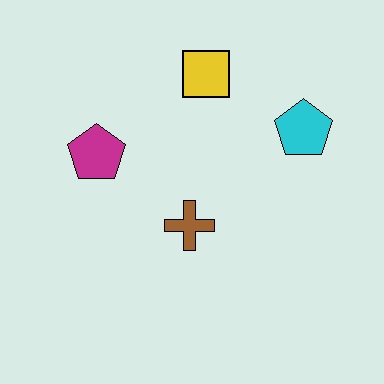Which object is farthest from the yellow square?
The brown cross is farthest from the yellow square.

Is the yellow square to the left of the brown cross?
No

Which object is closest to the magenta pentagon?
The brown cross is closest to the magenta pentagon.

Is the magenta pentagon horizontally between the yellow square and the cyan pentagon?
No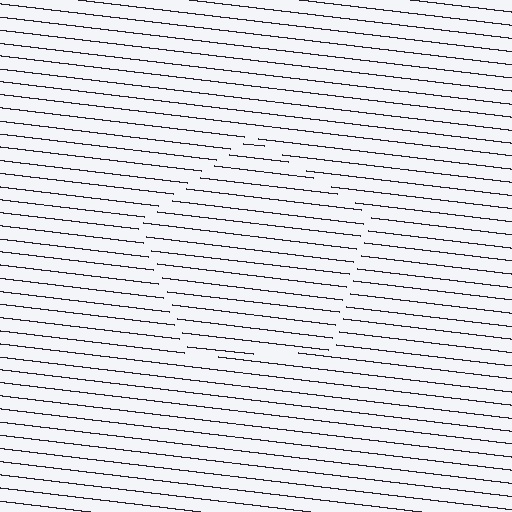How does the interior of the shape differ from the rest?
The interior of the shape contains the same grating, shifted by half a period — the contour is defined by the phase discontinuity where line-ends from the inner and outer gratings abut.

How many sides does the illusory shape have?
5 sides — the line-ends trace a pentagon.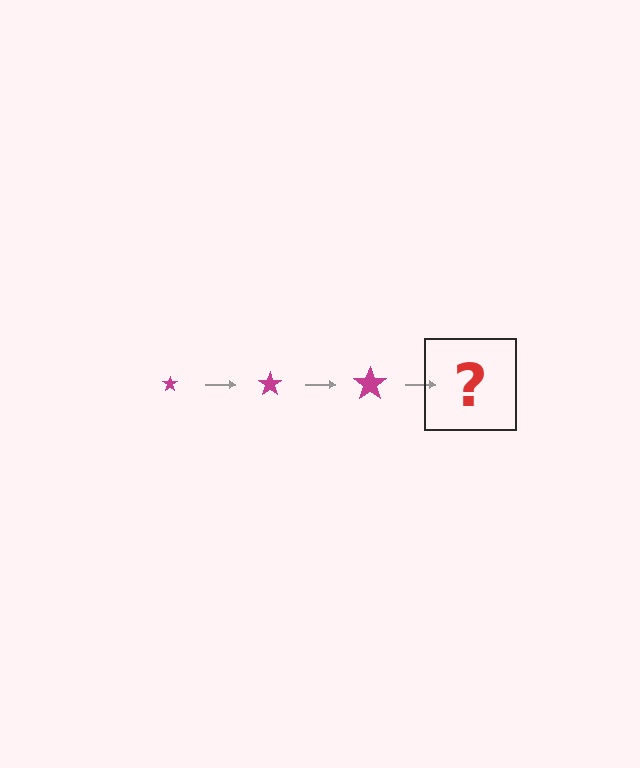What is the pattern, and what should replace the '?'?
The pattern is that the star gets progressively larger each step. The '?' should be a magenta star, larger than the previous one.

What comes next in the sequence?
The next element should be a magenta star, larger than the previous one.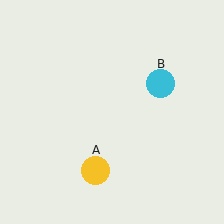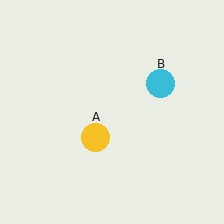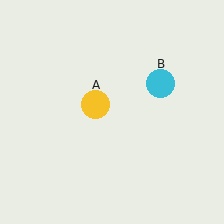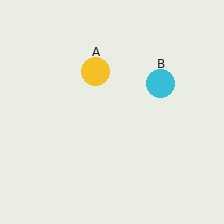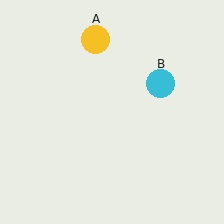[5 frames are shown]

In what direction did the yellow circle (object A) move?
The yellow circle (object A) moved up.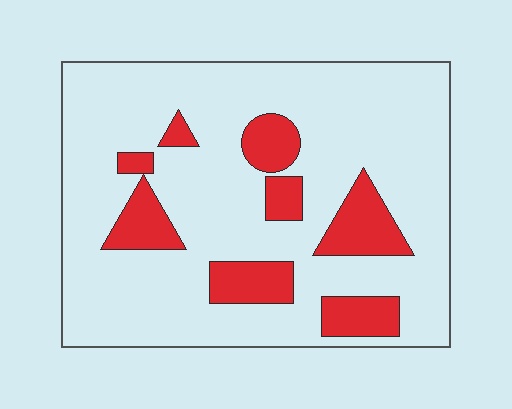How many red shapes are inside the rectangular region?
8.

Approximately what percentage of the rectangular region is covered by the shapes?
Approximately 20%.